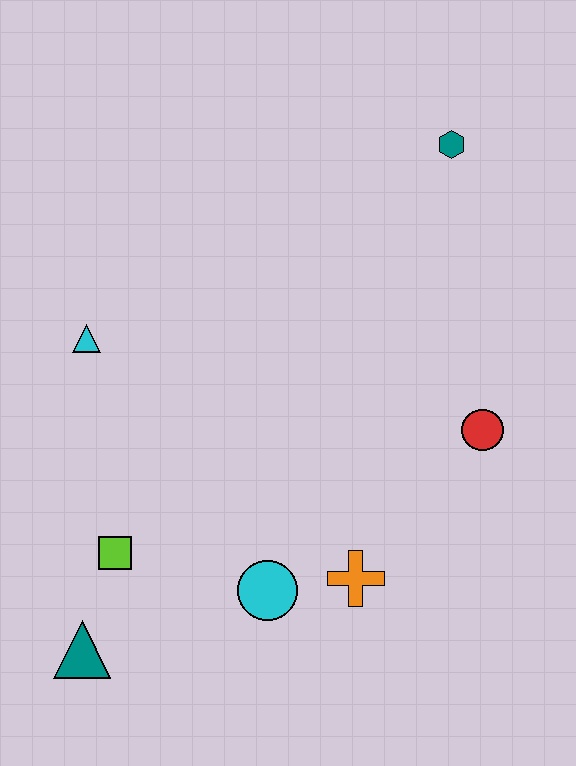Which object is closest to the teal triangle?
The lime square is closest to the teal triangle.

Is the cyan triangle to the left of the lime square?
Yes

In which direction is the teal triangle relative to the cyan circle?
The teal triangle is to the left of the cyan circle.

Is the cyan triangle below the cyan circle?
No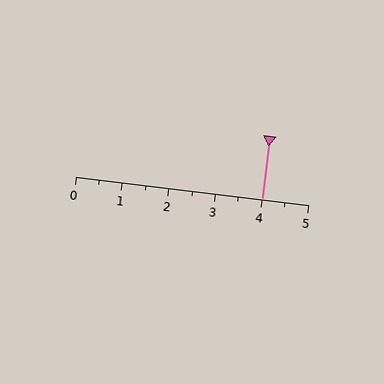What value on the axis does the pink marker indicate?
The marker indicates approximately 4.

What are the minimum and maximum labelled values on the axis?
The axis runs from 0 to 5.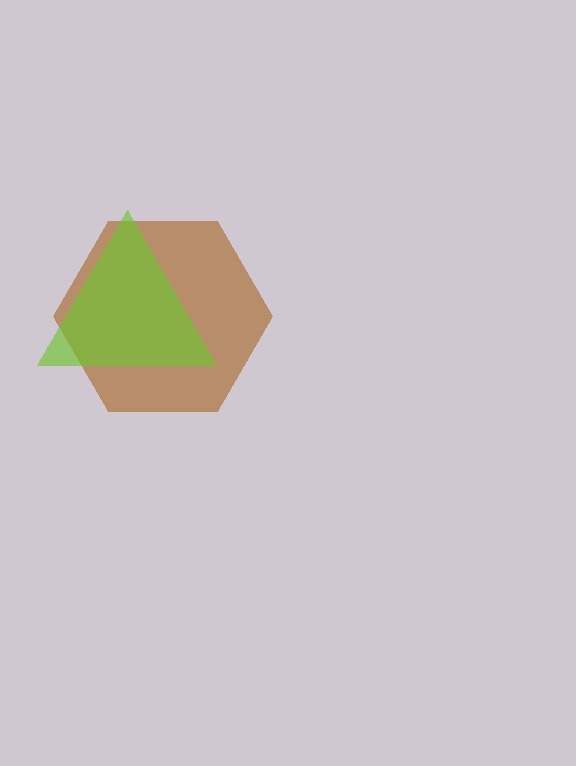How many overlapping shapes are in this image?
There are 2 overlapping shapes in the image.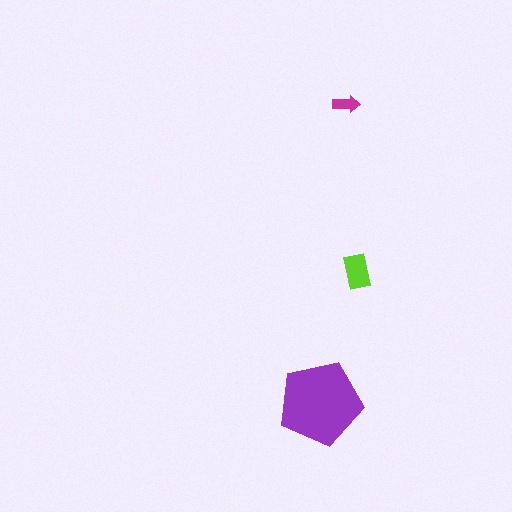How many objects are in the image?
There are 3 objects in the image.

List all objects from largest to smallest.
The purple pentagon, the lime rectangle, the magenta arrow.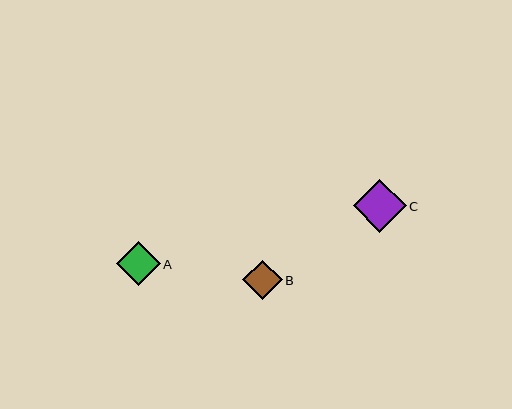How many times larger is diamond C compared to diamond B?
Diamond C is approximately 1.3 times the size of diamond B.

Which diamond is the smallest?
Diamond B is the smallest with a size of approximately 40 pixels.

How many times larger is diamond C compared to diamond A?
Diamond C is approximately 1.2 times the size of diamond A.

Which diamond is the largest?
Diamond C is the largest with a size of approximately 53 pixels.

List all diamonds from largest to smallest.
From largest to smallest: C, A, B.